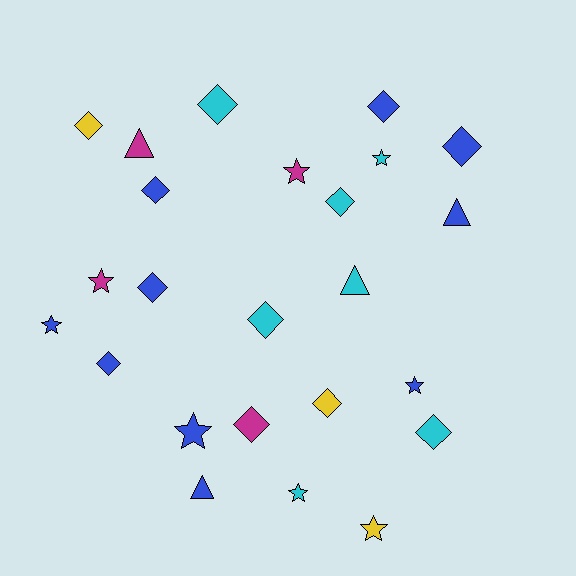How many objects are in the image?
There are 24 objects.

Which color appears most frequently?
Blue, with 10 objects.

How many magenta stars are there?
There are 2 magenta stars.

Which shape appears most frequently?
Diamond, with 12 objects.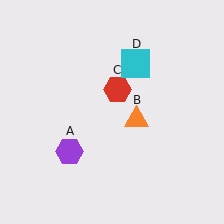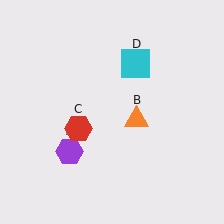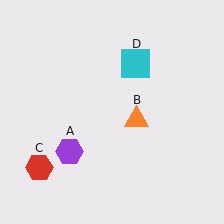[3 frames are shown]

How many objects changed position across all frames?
1 object changed position: red hexagon (object C).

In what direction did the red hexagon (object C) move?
The red hexagon (object C) moved down and to the left.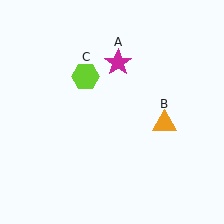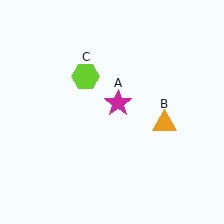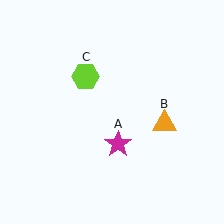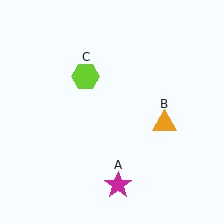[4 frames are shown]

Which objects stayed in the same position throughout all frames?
Orange triangle (object B) and lime hexagon (object C) remained stationary.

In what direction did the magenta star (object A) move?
The magenta star (object A) moved down.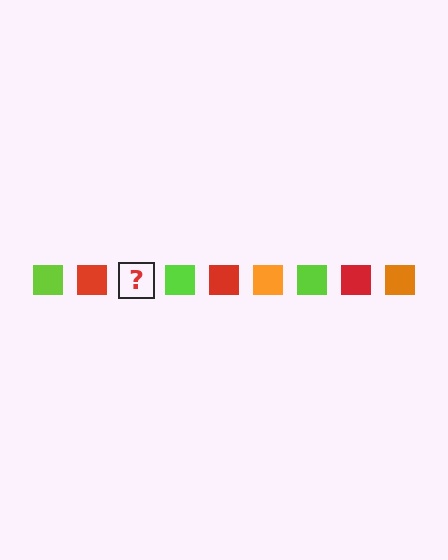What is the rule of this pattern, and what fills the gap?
The rule is that the pattern cycles through lime, red, orange squares. The gap should be filled with an orange square.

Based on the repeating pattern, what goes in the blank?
The blank should be an orange square.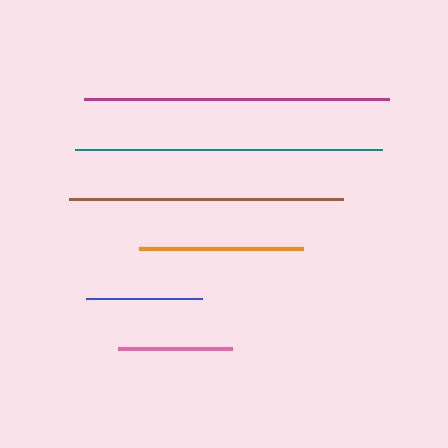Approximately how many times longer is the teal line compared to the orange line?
The teal line is approximately 1.9 times the length of the orange line.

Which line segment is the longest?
The teal line is the longest at approximately 307 pixels.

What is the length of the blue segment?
The blue segment is approximately 116 pixels long.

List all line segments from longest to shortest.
From longest to shortest: teal, magenta, brown, orange, blue, pink.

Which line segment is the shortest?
The pink line is the shortest at approximately 114 pixels.